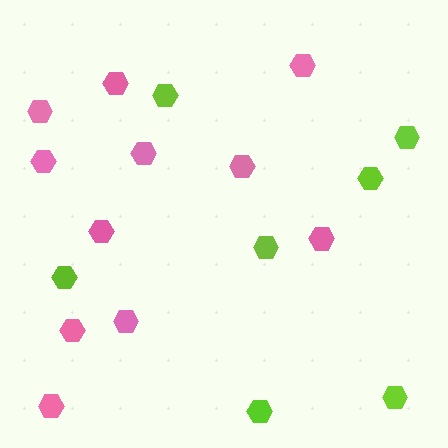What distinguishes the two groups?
There are 2 groups: one group of lime hexagons (7) and one group of pink hexagons (11).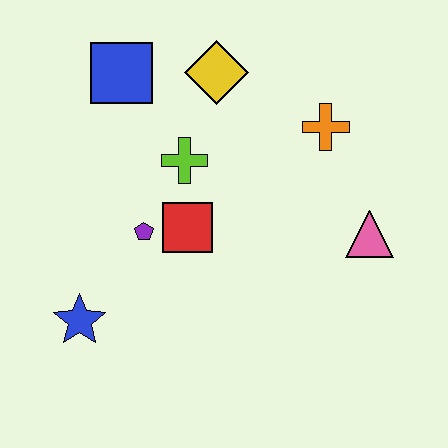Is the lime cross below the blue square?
Yes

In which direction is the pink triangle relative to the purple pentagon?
The pink triangle is to the right of the purple pentagon.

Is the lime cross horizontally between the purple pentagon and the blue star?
No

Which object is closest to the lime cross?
The red square is closest to the lime cross.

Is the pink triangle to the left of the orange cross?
No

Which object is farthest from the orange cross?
The blue star is farthest from the orange cross.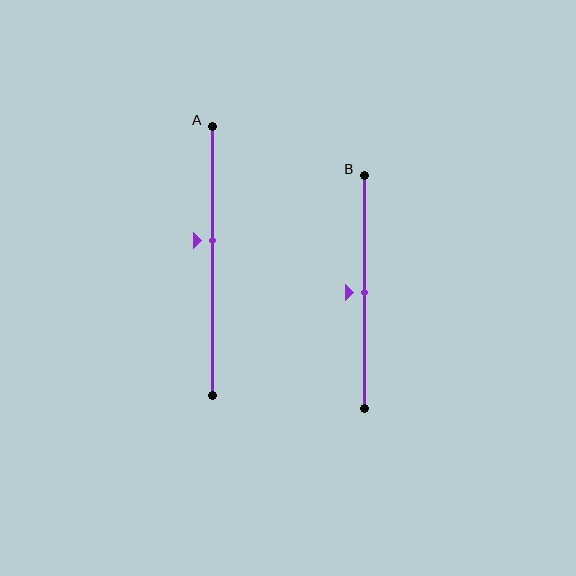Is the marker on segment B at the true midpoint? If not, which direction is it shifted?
Yes, the marker on segment B is at the true midpoint.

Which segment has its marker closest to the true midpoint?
Segment B has its marker closest to the true midpoint.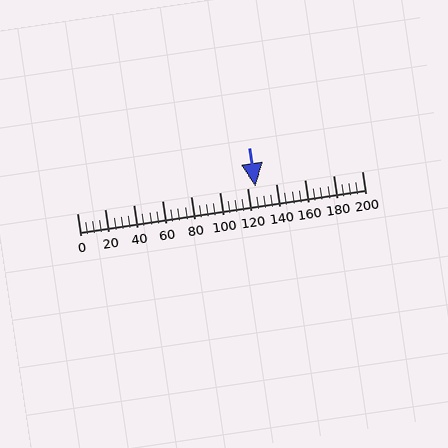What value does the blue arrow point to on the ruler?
The blue arrow points to approximately 125.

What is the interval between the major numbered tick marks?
The major tick marks are spaced 20 units apart.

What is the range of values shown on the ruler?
The ruler shows values from 0 to 200.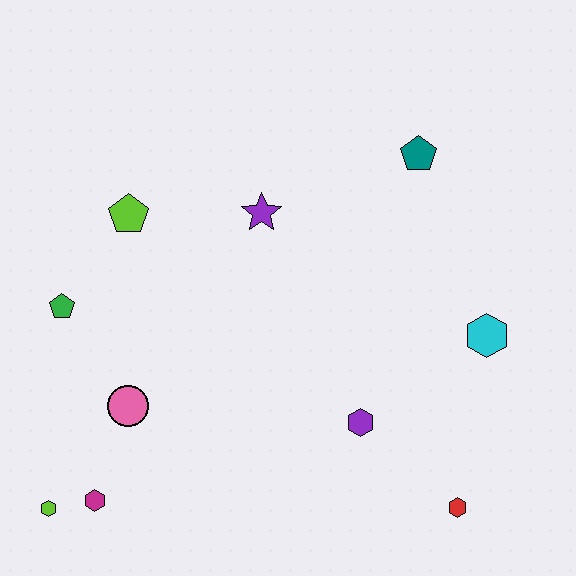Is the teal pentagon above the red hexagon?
Yes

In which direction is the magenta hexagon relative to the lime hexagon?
The magenta hexagon is to the right of the lime hexagon.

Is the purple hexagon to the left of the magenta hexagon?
No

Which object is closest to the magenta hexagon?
The lime hexagon is closest to the magenta hexagon.